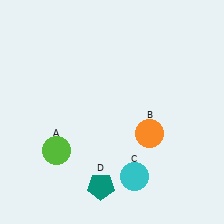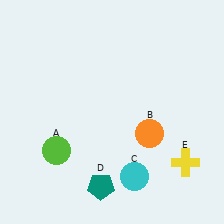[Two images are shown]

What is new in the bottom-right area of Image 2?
A yellow cross (E) was added in the bottom-right area of Image 2.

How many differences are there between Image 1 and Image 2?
There is 1 difference between the two images.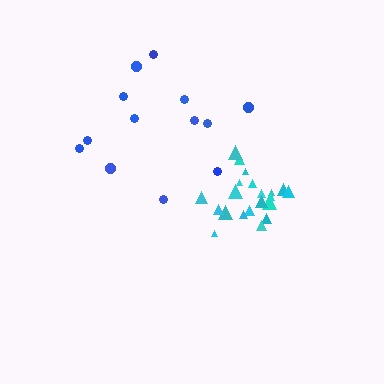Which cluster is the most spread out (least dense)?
Blue.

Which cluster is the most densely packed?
Cyan.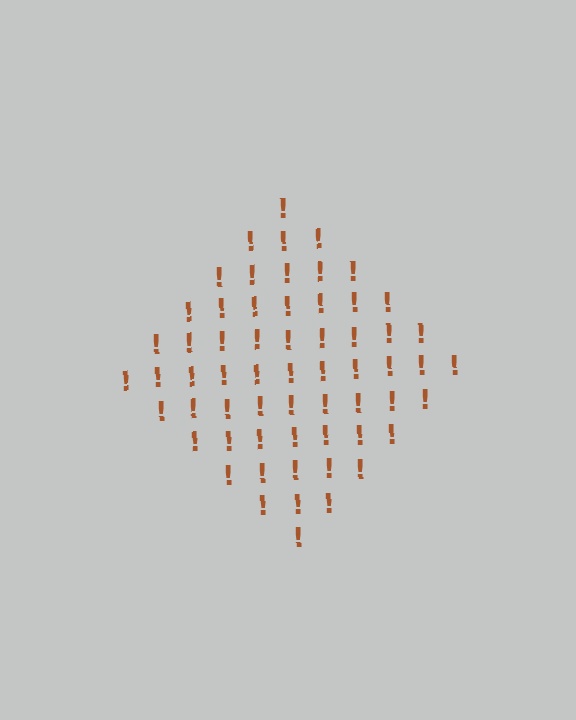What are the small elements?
The small elements are exclamation marks.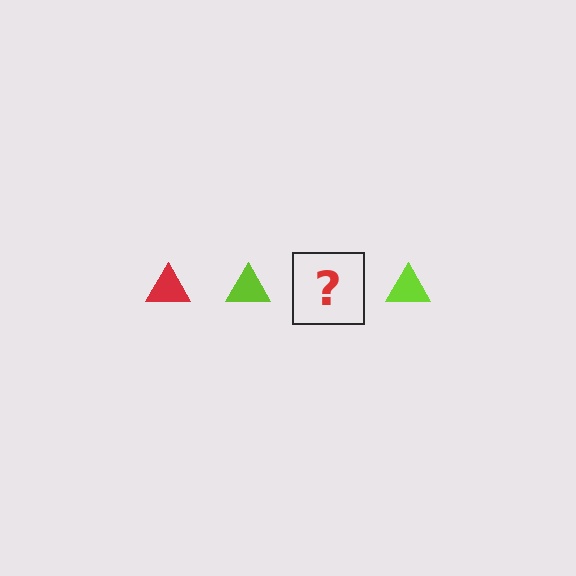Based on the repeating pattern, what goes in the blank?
The blank should be a red triangle.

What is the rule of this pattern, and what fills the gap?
The rule is that the pattern cycles through red, lime triangles. The gap should be filled with a red triangle.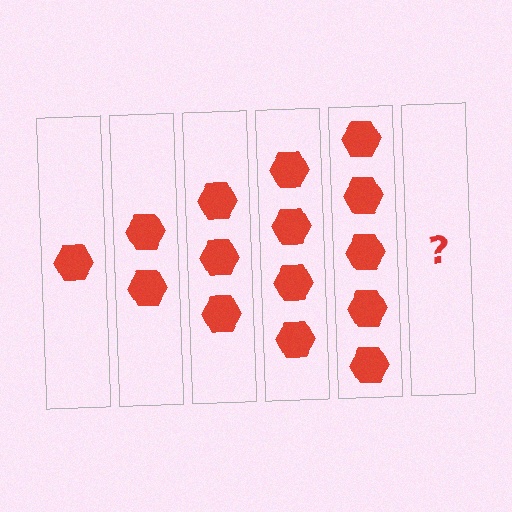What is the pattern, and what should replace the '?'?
The pattern is that each step adds one more hexagon. The '?' should be 6 hexagons.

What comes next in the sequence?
The next element should be 6 hexagons.